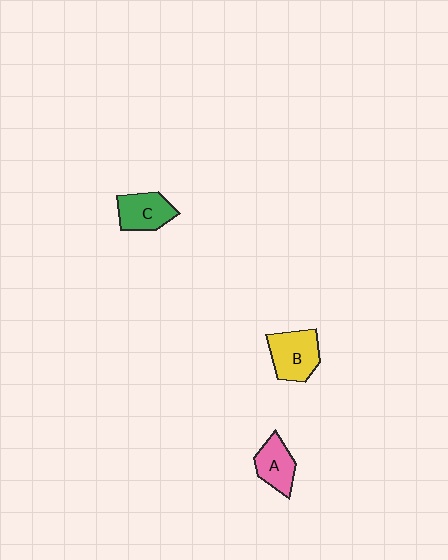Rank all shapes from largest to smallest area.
From largest to smallest: B (yellow), C (green), A (pink).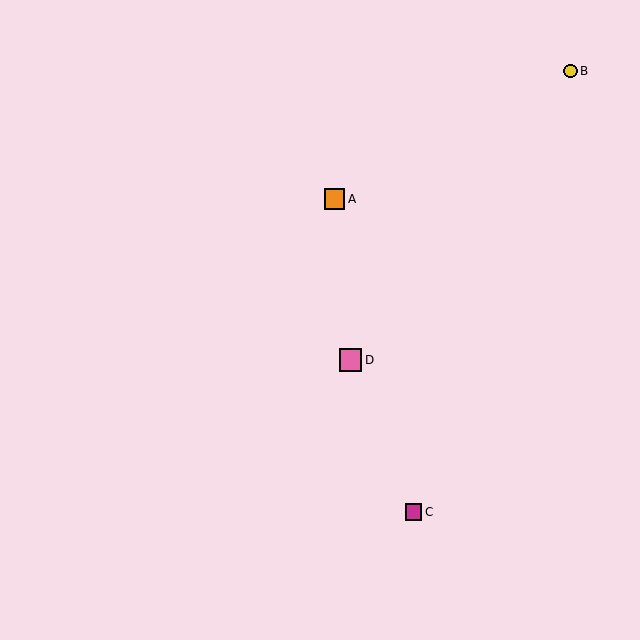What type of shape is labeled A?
Shape A is an orange square.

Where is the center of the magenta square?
The center of the magenta square is at (413, 512).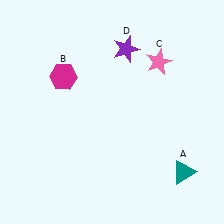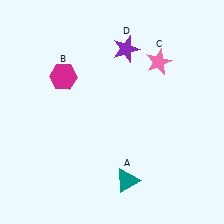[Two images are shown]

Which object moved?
The teal triangle (A) moved left.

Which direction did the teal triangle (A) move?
The teal triangle (A) moved left.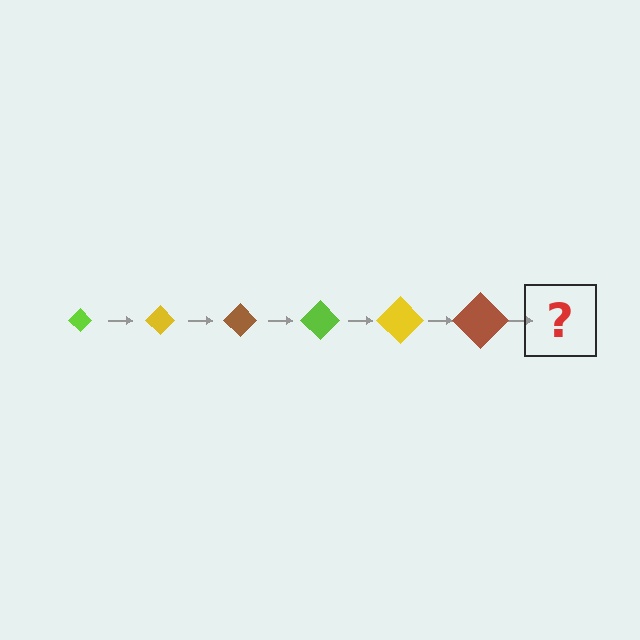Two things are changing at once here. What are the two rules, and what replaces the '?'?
The two rules are that the diamond grows larger each step and the color cycles through lime, yellow, and brown. The '?' should be a lime diamond, larger than the previous one.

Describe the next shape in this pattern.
It should be a lime diamond, larger than the previous one.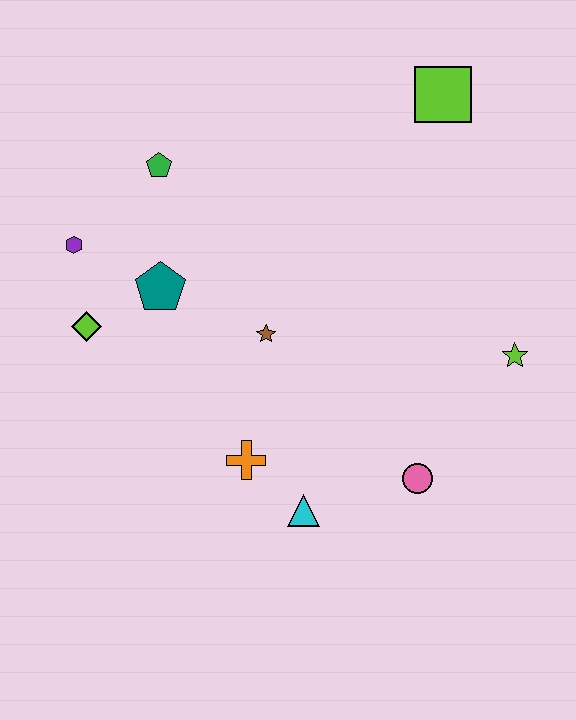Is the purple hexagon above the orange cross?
Yes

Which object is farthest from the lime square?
The cyan triangle is farthest from the lime square.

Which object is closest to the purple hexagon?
The lime diamond is closest to the purple hexagon.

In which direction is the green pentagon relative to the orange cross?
The green pentagon is above the orange cross.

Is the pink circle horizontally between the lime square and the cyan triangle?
Yes